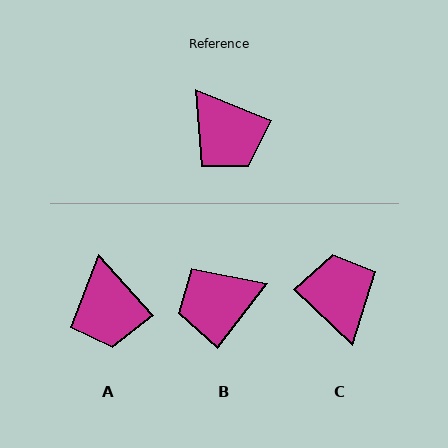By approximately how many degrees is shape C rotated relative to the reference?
Approximately 158 degrees counter-clockwise.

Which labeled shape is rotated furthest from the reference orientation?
C, about 158 degrees away.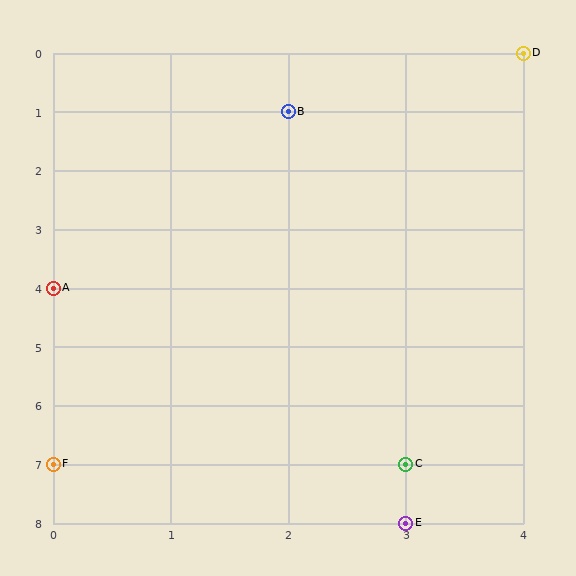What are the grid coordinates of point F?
Point F is at grid coordinates (0, 7).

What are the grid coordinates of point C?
Point C is at grid coordinates (3, 7).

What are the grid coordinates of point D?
Point D is at grid coordinates (4, 0).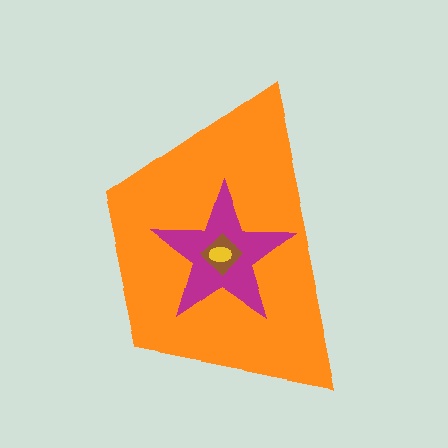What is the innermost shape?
The yellow ellipse.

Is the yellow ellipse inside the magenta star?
Yes.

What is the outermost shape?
The orange trapezoid.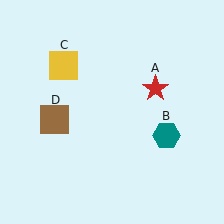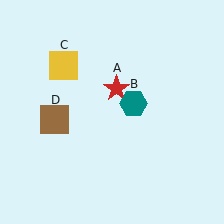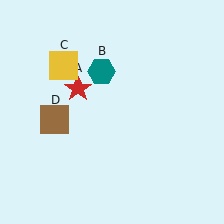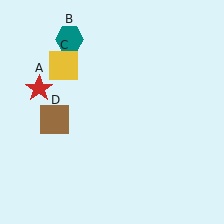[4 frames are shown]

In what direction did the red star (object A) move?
The red star (object A) moved left.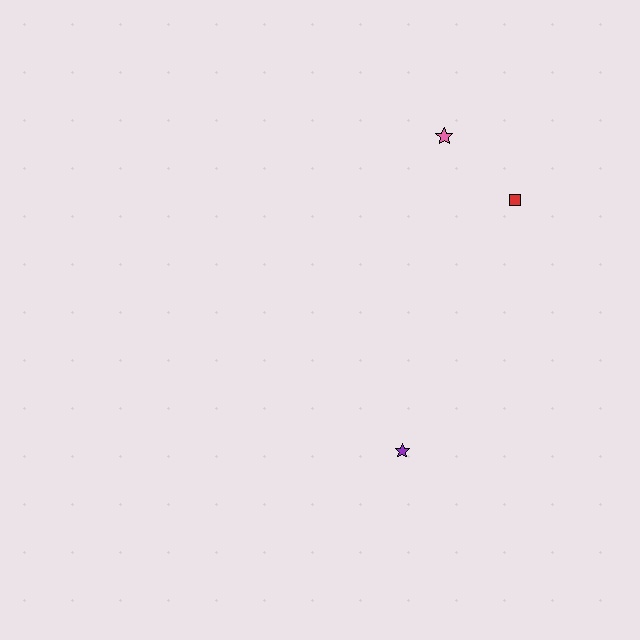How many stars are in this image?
There are 2 stars.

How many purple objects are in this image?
There is 1 purple object.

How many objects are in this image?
There are 3 objects.